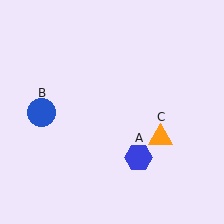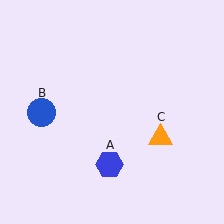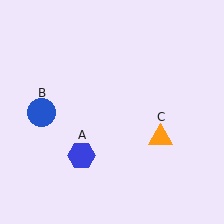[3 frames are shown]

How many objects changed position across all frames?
1 object changed position: blue hexagon (object A).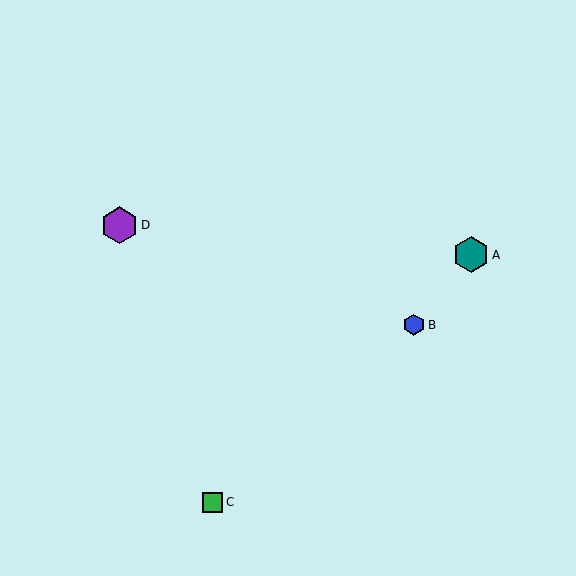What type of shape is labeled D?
Shape D is a purple hexagon.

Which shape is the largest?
The purple hexagon (labeled D) is the largest.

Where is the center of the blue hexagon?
The center of the blue hexagon is at (414, 325).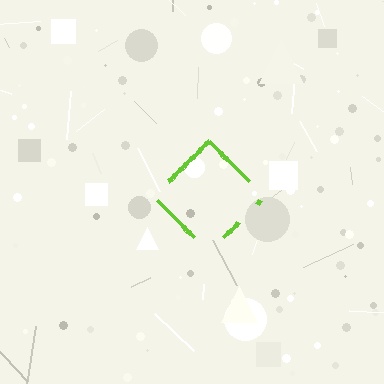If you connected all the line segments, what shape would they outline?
They would outline a diamond.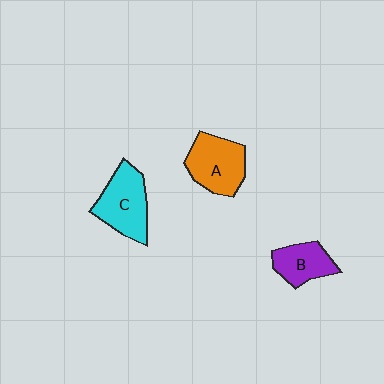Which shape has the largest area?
Shape C (cyan).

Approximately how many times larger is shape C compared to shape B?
Approximately 1.4 times.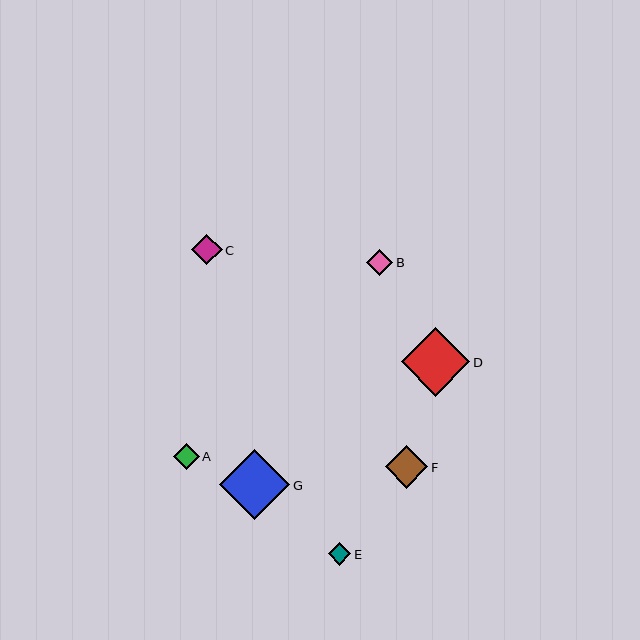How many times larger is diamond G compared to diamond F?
Diamond G is approximately 1.6 times the size of diamond F.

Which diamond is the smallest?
Diamond E is the smallest with a size of approximately 23 pixels.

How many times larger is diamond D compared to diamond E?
Diamond D is approximately 3.0 times the size of diamond E.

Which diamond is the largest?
Diamond G is the largest with a size of approximately 70 pixels.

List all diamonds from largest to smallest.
From largest to smallest: G, D, F, C, B, A, E.